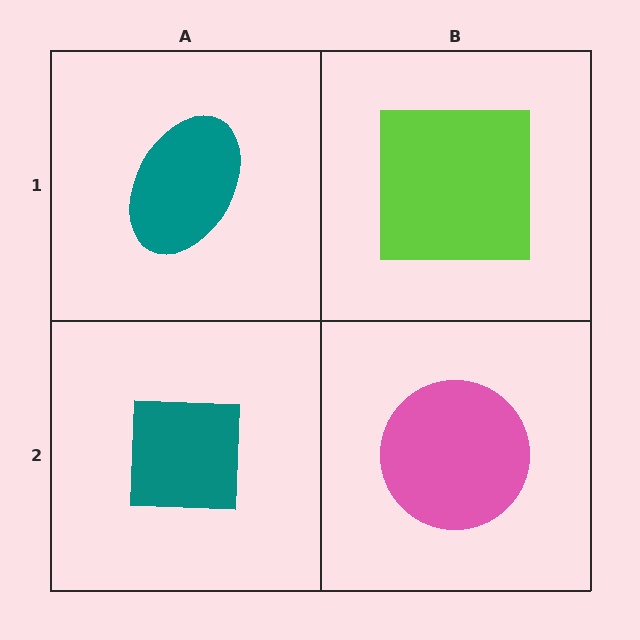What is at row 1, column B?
A lime square.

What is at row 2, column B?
A pink circle.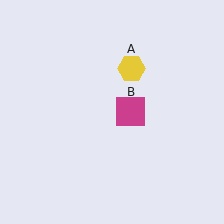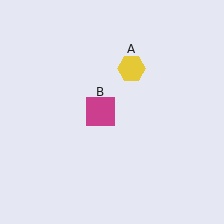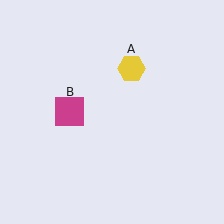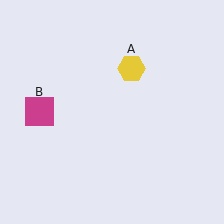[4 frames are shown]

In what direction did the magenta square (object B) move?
The magenta square (object B) moved left.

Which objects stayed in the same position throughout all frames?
Yellow hexagon (object A) remained stationary.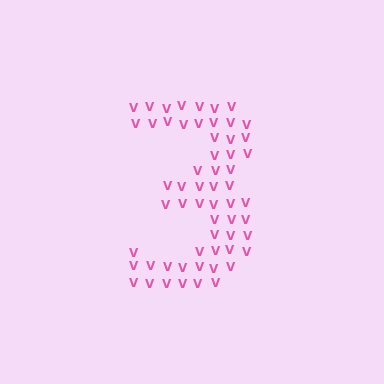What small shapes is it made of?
It is made of small letter V's.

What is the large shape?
The large shape is the digit 3.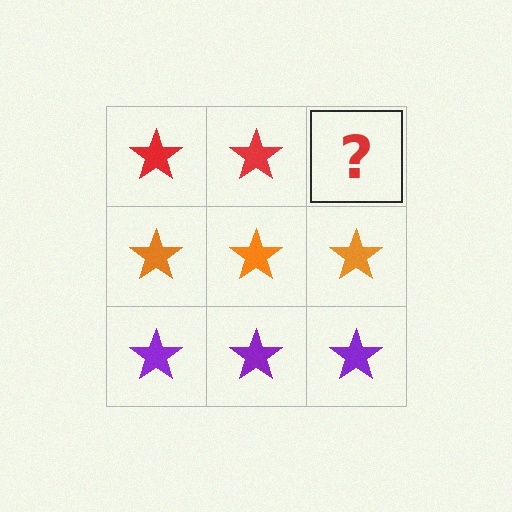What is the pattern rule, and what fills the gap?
The rule is that each row has a consistent color. The gap should be filled with a red star.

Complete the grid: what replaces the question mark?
The question mark should be replaced with a red star.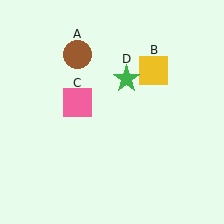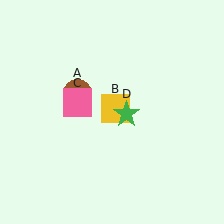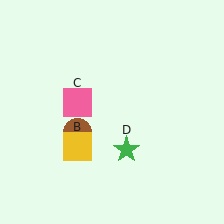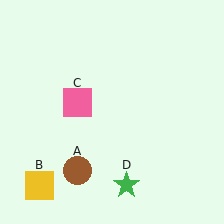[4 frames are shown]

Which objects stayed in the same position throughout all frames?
Pink square (object C) remained stationary.